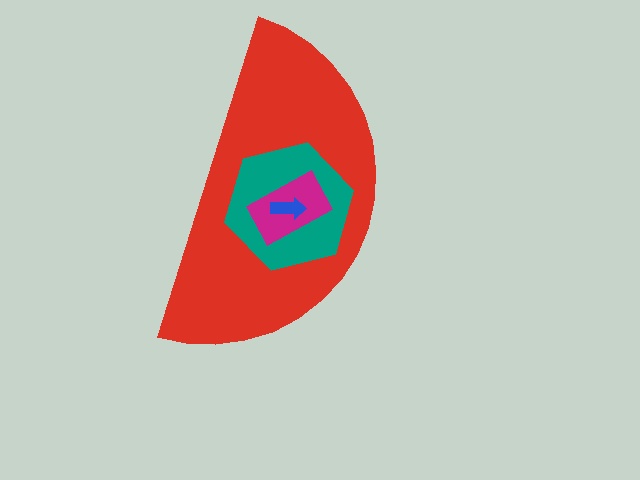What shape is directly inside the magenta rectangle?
The blue arrow.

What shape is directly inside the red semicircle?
The teal hexagon.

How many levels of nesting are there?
4.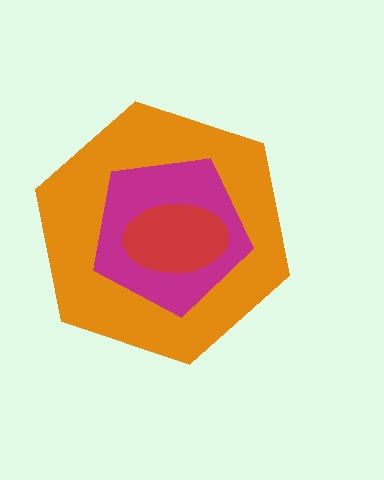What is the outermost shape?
The orange hexagon.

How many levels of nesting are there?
3.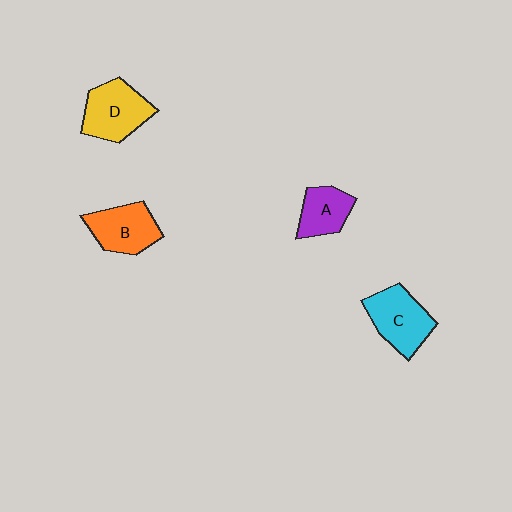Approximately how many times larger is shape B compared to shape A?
Approximately 1.3 times.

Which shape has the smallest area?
Shape A (purple).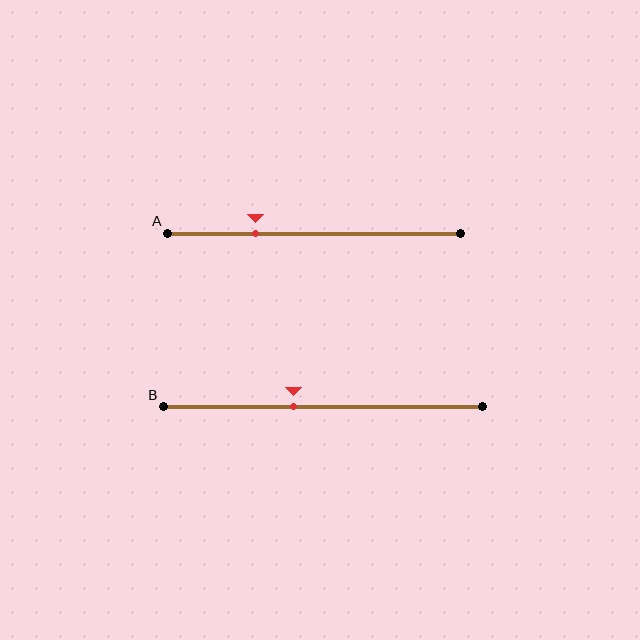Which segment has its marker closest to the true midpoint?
Segment B has its marker closest to the true midpoint.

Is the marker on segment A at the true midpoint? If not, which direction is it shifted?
No, the marker on segment A is shifted to the left by about 20% of the segment length.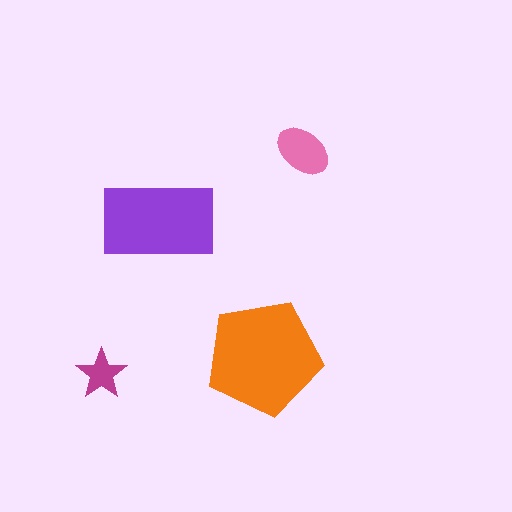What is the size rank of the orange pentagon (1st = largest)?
1st.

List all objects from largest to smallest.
The orange pentagon, the purple rectangle, the pink ellipse, the magenta star.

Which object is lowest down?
The magenta star is bottommost.